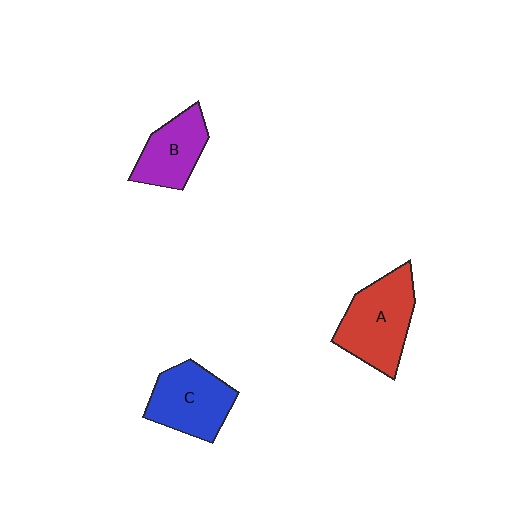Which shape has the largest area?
Shape A (red).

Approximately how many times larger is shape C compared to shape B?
Approximately 1.2 times.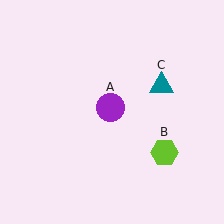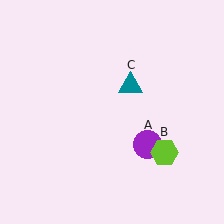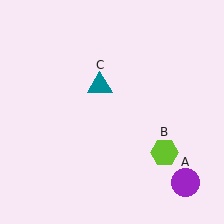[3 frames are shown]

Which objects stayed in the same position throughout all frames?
Lime hexagon (object B) remained stationary.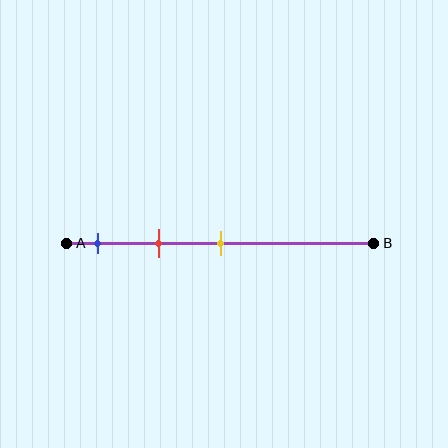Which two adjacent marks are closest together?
The blue and red marks are the closest adjacent pair.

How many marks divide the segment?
There are 3 marks dividing the segment.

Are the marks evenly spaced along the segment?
Yes, the marks are approximately evenly spaced.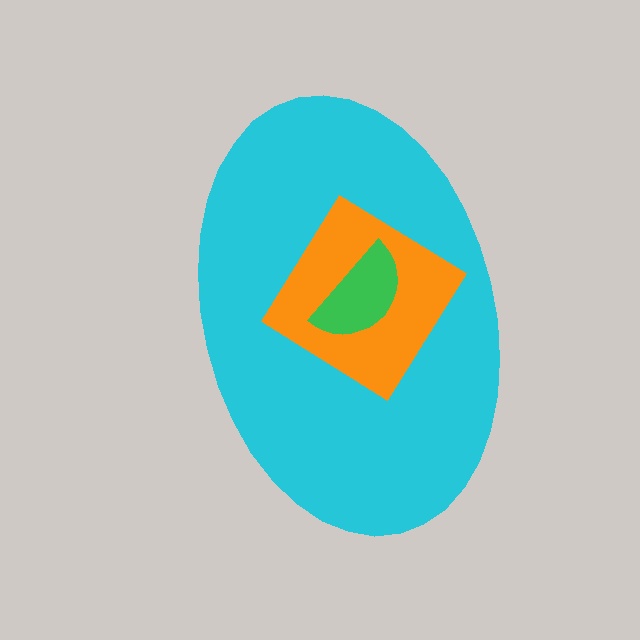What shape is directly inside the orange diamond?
The green semicircle.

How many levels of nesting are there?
3.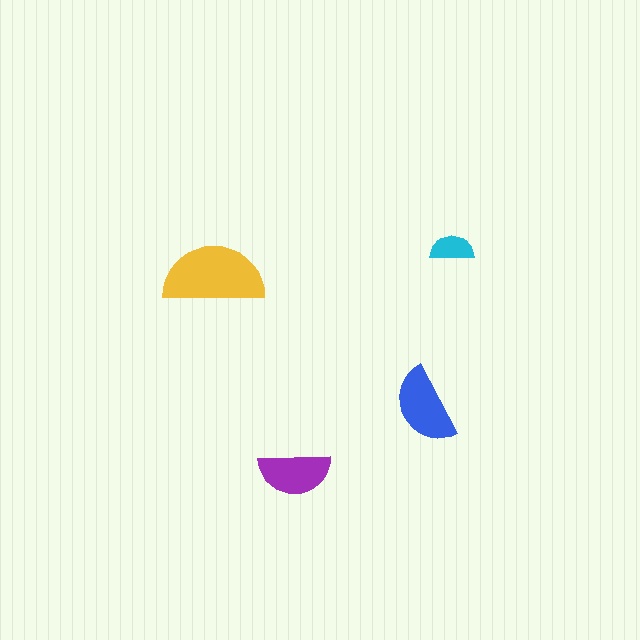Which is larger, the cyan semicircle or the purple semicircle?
The purple one.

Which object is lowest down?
The purple semicircle is bottommost.